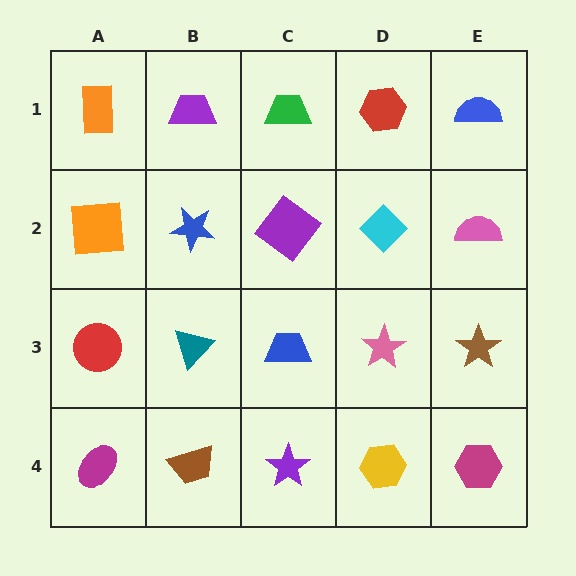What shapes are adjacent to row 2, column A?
An orange rectangle (row 1, column A), a red circle (row 3, column A), a blue star (row 2, column B).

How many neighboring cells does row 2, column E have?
3.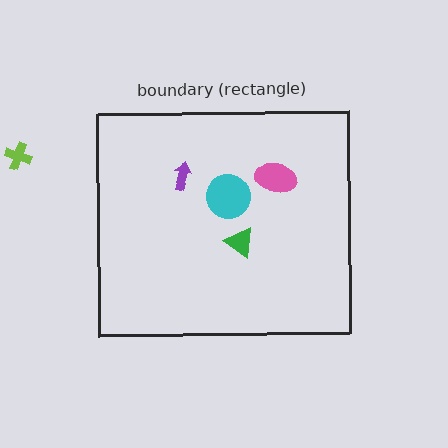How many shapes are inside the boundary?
4 inside, 1 outside.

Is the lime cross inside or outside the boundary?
Outside.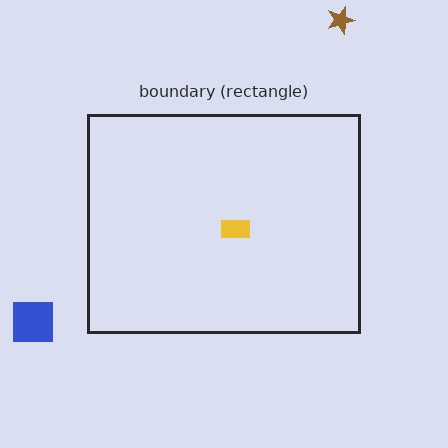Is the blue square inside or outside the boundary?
Outside.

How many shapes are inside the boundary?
1 inside, 2 outside.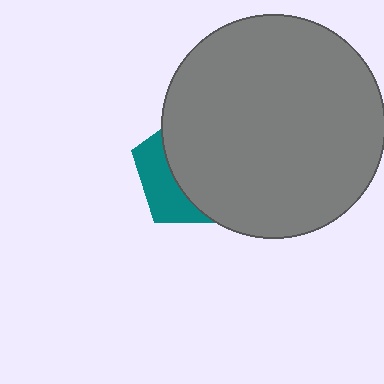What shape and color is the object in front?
The object in front is a gray circle.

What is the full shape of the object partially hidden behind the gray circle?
The partially hidden object is a teal pentagon.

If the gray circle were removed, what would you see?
You would see the complete teal pentagon.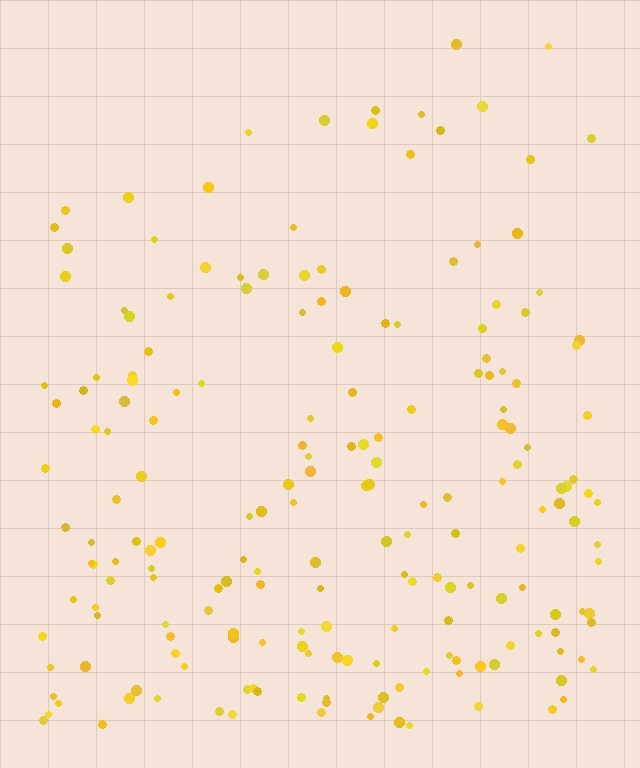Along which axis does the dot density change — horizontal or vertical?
Vertical.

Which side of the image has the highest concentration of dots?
The bottom.